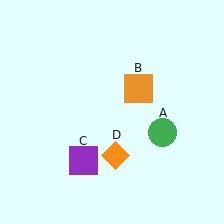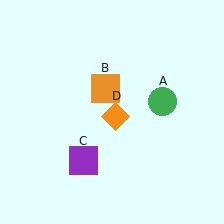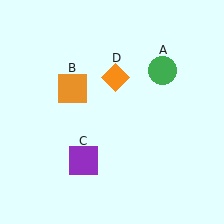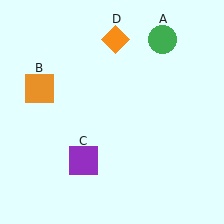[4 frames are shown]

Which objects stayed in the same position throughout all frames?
Purple square (object C) remained stationary.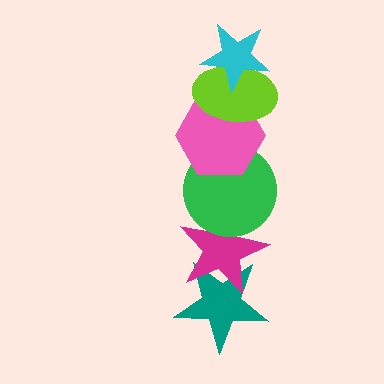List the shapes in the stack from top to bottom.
From top to bottom: the cyan star, the lime ellipse, the pink hexagon, the green circle, the magenta star, the teal star.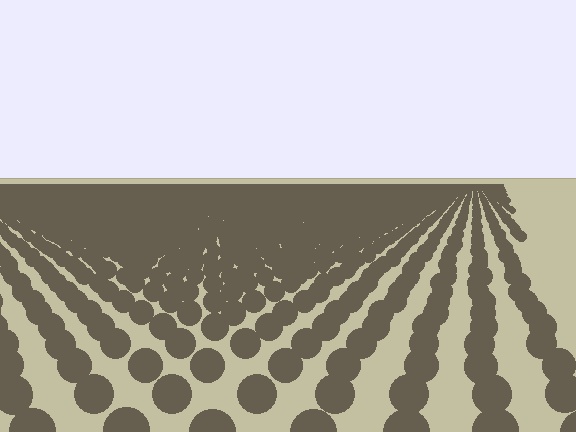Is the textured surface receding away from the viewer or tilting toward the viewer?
The surface is receding away from the viewer. Texture elements get smaller and denser toward the top.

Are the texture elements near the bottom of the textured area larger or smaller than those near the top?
Larger. Near the bottom, elements are closer to the viewer and appear at a bigger on-screen size.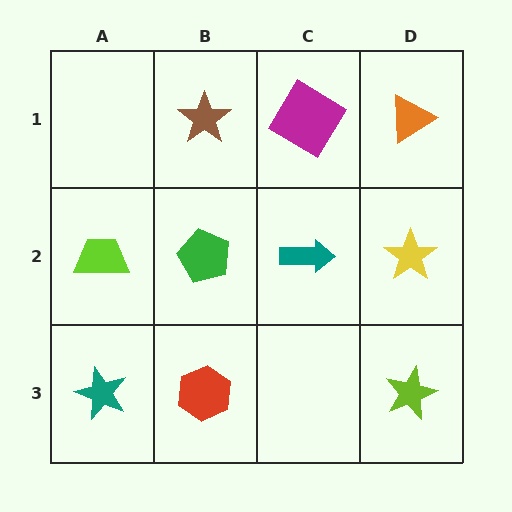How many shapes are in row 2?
4 shapes.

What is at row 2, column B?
A green pentagon.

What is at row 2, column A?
A lime trapezoid.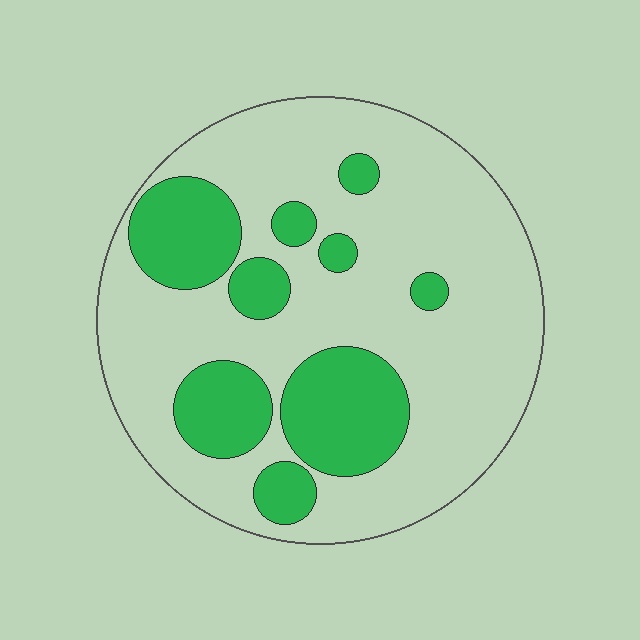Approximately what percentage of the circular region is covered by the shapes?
Approximately 25%.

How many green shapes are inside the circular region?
9.